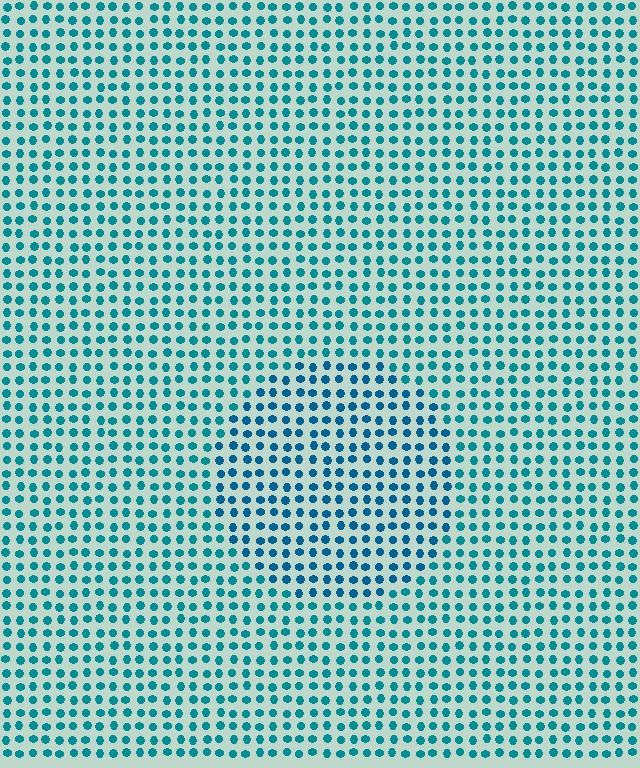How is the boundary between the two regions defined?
The boundary is defined purely by a slight shift in hue (about 18 degrees). Spacing, size, and orientation are identical on both sides.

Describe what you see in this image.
The image is filled with small teal elements in a uniform arrangement. A circle-shaped region is visible where the elements are tinted to a slightly different hue, forming a subtle color boundary.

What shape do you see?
I see a circle.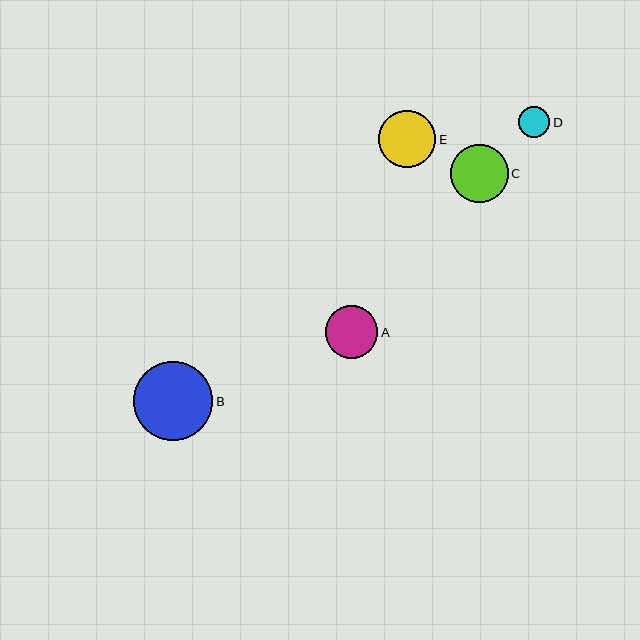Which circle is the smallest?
Circle D is the smallest with a size of approximately 31 pixels.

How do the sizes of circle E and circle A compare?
Circle E and circle A are approximately the same size.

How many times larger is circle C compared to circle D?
Circle C is approximately 1.8 times the size of circle D.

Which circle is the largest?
Circle B is the largest with a size of approximately 79 pixels.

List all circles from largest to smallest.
From largest to smallest: B, C, E, A, D.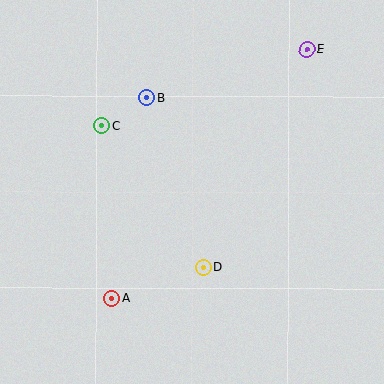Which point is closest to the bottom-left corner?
Point A is closest to the bottom-left corner.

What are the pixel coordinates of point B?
Point B is at (147, 98).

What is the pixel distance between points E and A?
The distance between E and A is 316 pixels.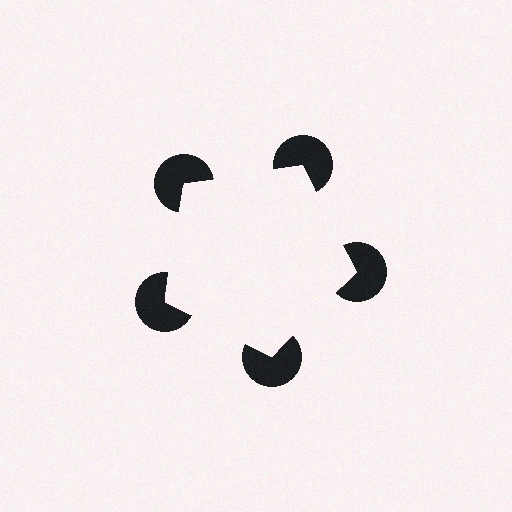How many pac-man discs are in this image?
There are 5 — one at each vertex of the illusory pentagon.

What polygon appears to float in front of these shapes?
An illusory pentagon — its edges are inferred from the aligned wedge cuts in the pac-man discs, not physically drawn.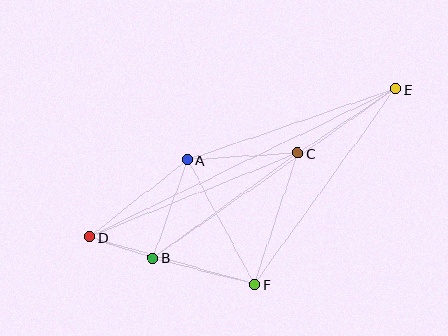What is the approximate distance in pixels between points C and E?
The distance between C and E is approximately 117 pixels.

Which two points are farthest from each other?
Points D and E are farthest from each other.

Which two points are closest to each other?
Points B and D are closest to each other.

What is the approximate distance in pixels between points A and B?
The distance between A and B is approximately 104 pixels.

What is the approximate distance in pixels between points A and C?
The distance between A and C is approximately 111 pixels.